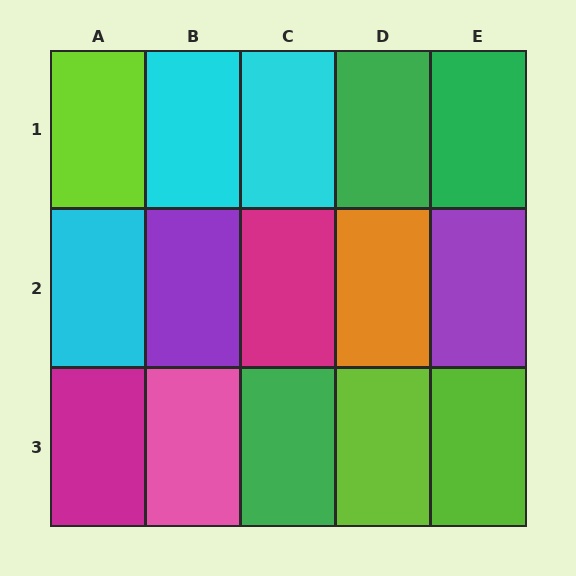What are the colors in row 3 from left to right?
Magenta, pink, green, lime, lime.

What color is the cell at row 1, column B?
Cyan.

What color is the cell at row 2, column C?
Magenta.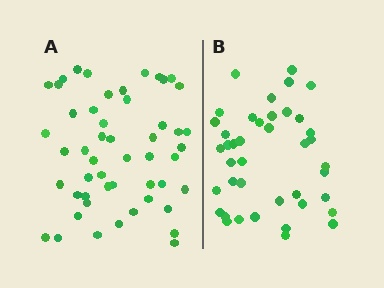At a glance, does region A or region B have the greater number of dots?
Region A (the left region) has more dots.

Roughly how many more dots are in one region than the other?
Region A has roughly 10 or so more dots than region B.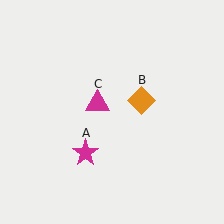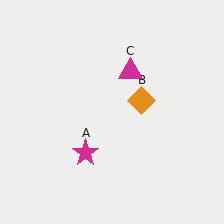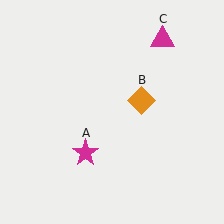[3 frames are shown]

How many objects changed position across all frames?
1 object changed position: magenta triangle (object C).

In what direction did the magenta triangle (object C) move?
The magenta triangle (object C) moved up and to the right.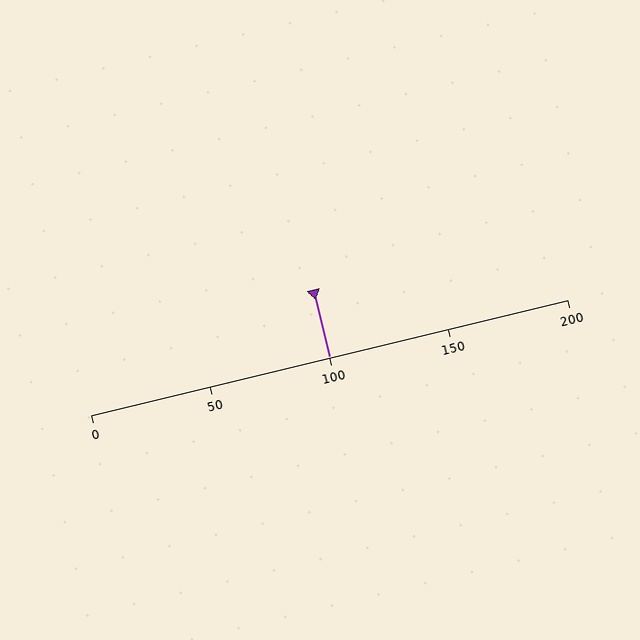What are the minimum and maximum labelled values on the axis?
The axis runs from 0 to 200.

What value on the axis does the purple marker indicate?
The marker indicates approximately 100.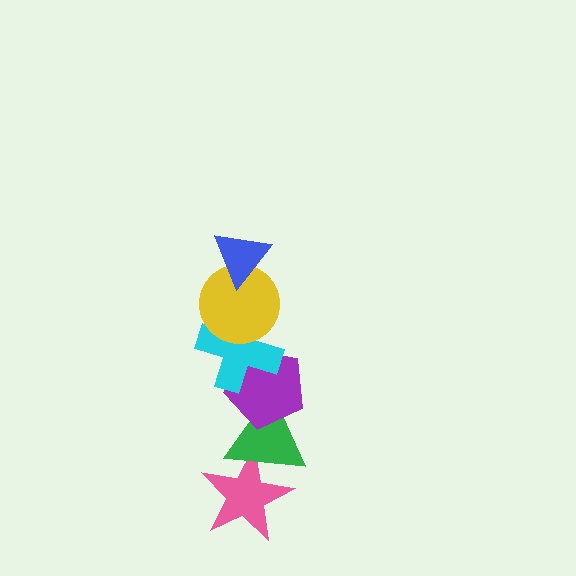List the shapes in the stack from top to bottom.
From top to bottom: the blue triangle, the yellow circle, the cyan cross, the purple pentagon, the green triangle, the pink star.